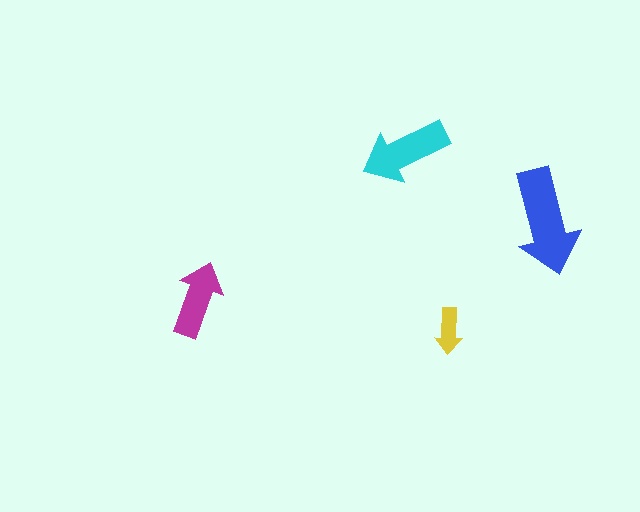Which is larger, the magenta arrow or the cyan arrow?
The cyan one.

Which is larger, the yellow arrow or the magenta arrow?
The magenta one.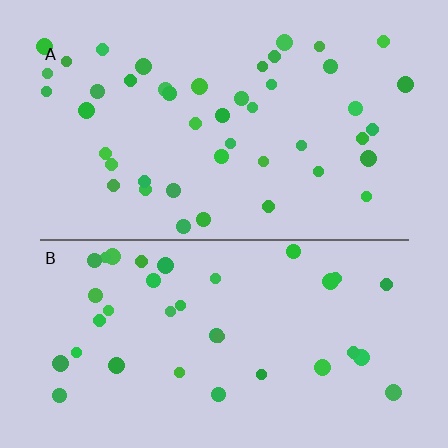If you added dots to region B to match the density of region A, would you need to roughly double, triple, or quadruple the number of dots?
Approximately double.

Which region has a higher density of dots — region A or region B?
A (the top).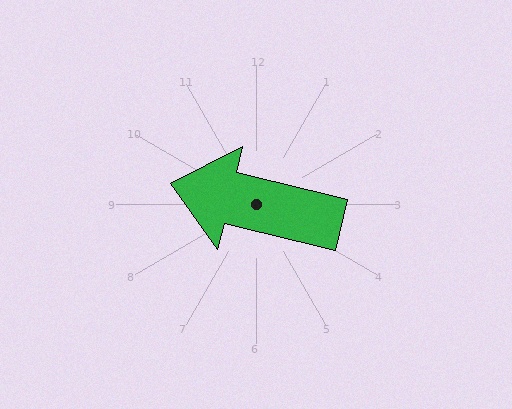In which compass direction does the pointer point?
West.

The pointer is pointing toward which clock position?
Roughly 9 o'clock.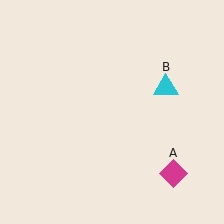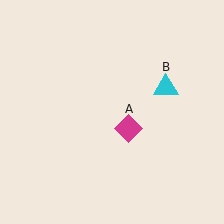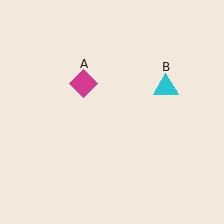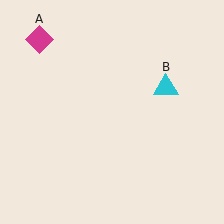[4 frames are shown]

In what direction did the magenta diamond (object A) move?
The magenta diamond (object A) moved up and to the left.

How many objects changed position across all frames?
1 object changed position: magenta diamond (object A).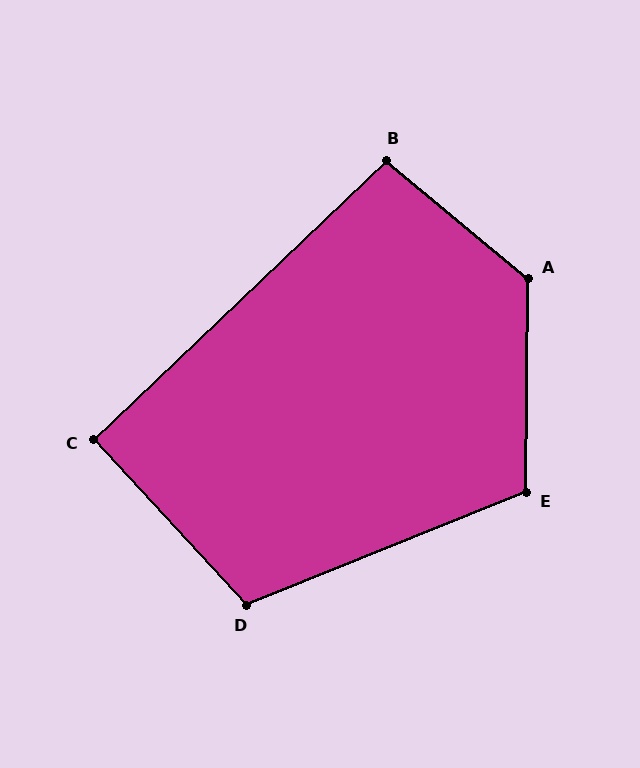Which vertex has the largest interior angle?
A, at approximately 130 degrees.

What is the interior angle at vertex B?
Approximately 97 degrees (obtuse).